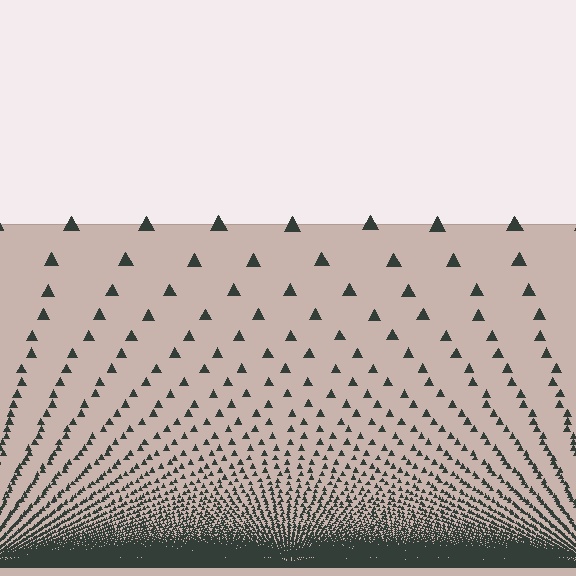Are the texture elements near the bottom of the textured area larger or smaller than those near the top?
Smaller. The gradient is inverted — elements near the bottom are smaller and denser.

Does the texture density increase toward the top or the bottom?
Density increases toward the bottom.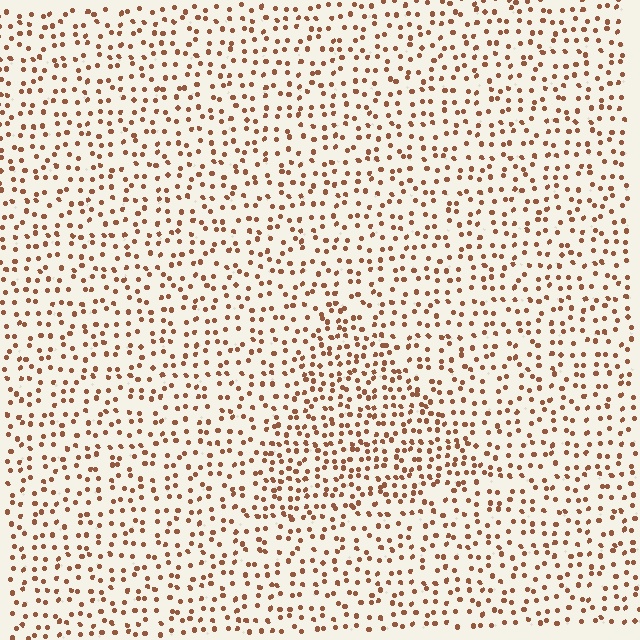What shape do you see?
I see a triangle.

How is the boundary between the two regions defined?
The boundary is defined by a change in element density (approximately 1.6x ratio). All elements are the same color, size, and shape.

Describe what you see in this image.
The image contains small brown elements arranged at two different densities. A triangle-shaped region is visible where the elements are more densely packed than the surrounding area.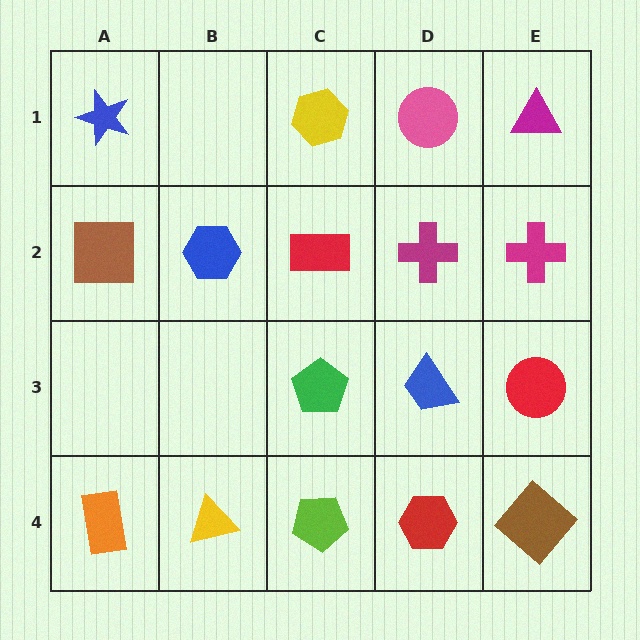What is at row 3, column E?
A red circle.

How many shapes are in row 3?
3 shapes.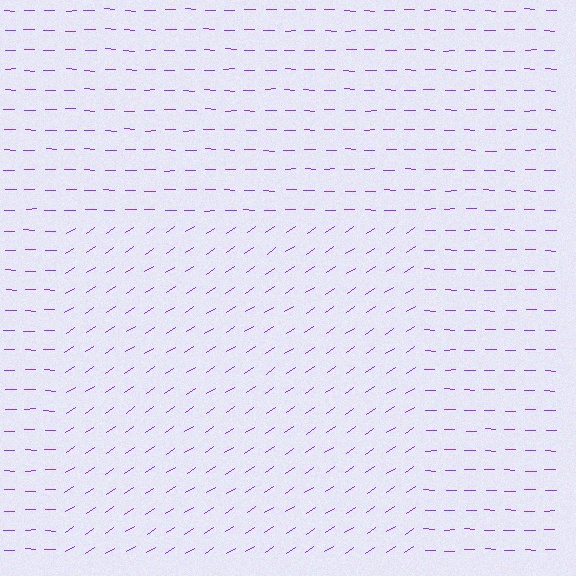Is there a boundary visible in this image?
Yes, there is a texture boundary formed by a change in line orientation.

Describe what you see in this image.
The image is filled with small purple line segments. A rectangle region in the image has lines oriented differently from the surrounding lines, creating a visible texture boundary.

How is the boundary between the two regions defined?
The boundary is defined purely by a change in line orientation (approximately 35 degrees difference). All lines are the same color and thickness.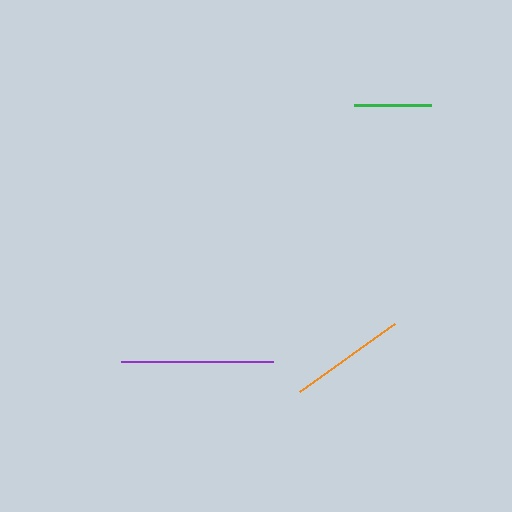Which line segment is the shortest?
The green line is the shortest at approximately 76 pixels.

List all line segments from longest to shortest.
From longest to shortest: purple, orange, green.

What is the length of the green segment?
The green segment is approximately 76 pixels long.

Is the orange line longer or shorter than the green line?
The orange line is longer than the green line.